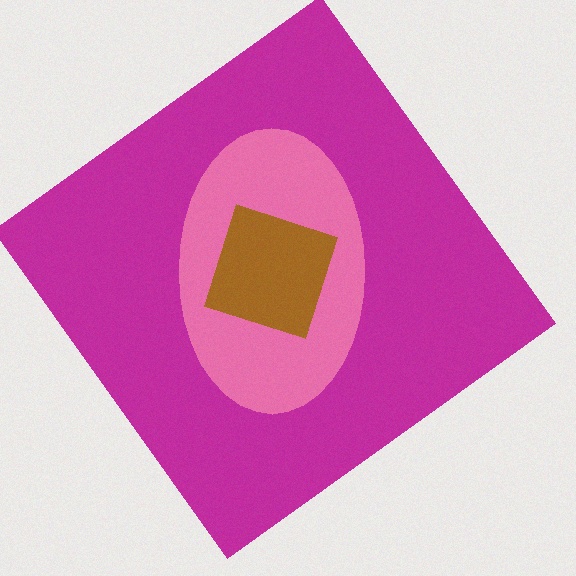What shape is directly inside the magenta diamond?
The pink ellipse.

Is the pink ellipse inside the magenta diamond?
Yes.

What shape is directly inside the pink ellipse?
The brown diamond.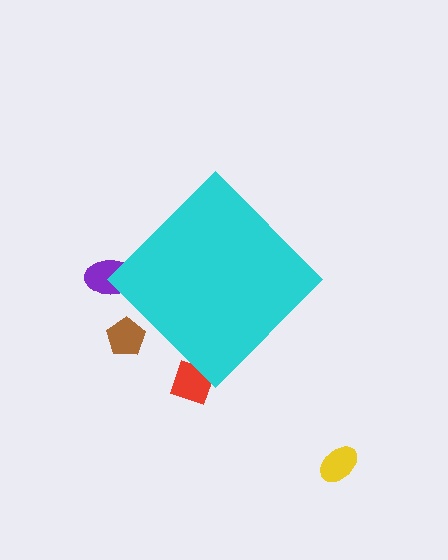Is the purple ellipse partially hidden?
Yes, the purple ellipse is partially hidden behind the cyan diamond.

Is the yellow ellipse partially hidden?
No, the yellow ellipse is fully visible.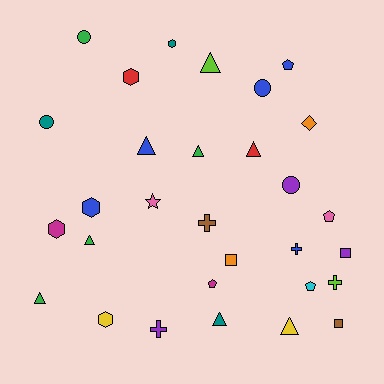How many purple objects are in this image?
There are 3 purple objects.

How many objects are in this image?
There are 30 objects.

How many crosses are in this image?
There are 4 crosses.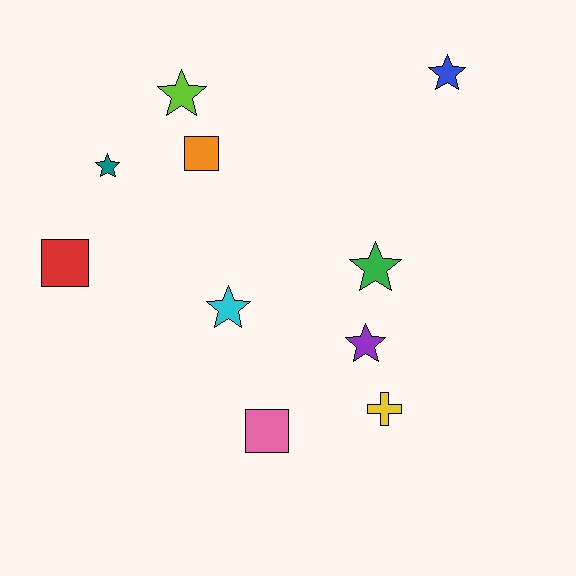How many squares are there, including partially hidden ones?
There are 3 squares.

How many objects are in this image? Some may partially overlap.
There are 10 objects.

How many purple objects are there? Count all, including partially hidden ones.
There is 1 purple object.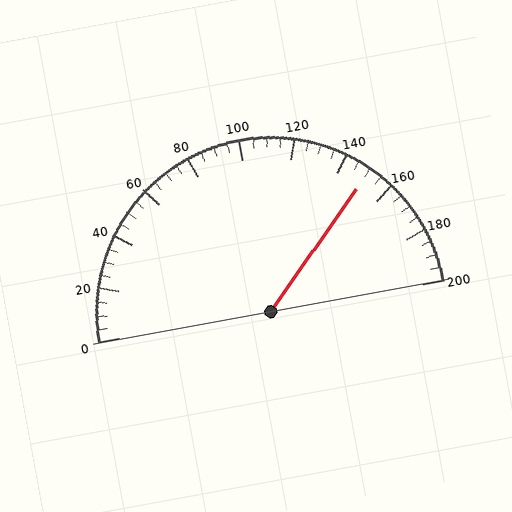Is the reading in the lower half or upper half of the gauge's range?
The reading is in the upper half of the range (0 to 200).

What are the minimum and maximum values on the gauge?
The gauge ranges from 0 to 200.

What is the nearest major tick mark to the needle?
The nearest major tick mark is 160.